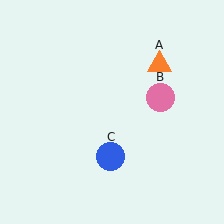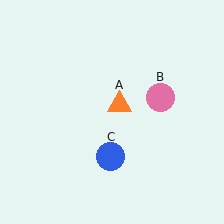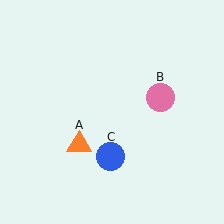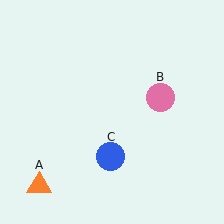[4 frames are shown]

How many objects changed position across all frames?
1 object changed position: orange triangle (object A).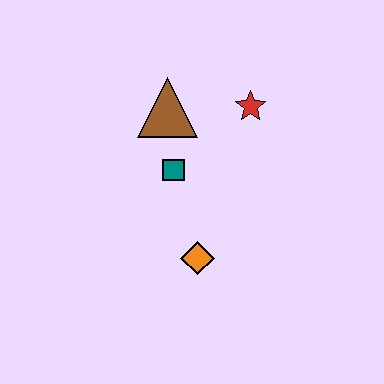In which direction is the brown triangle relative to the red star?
The brown triangle is to the left of the red star.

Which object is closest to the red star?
The brown triangle is closest to the red star.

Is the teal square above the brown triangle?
No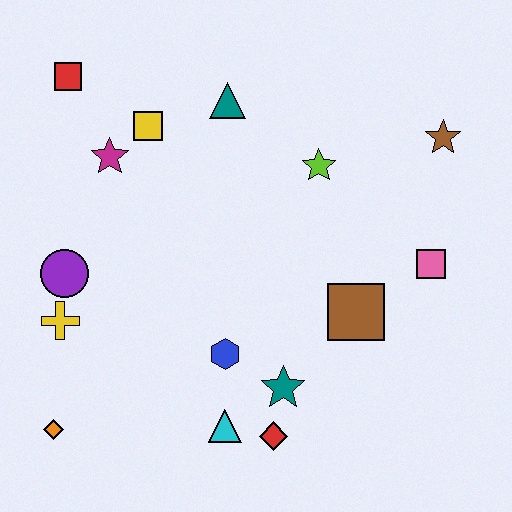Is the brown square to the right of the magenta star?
Yes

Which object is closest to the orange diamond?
The yellow cross is closest to the orange diamond.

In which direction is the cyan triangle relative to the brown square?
The cyan triangle is to the left of the brown square.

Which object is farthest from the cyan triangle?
The red square is farthest from the cyan triangle.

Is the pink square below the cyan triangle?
No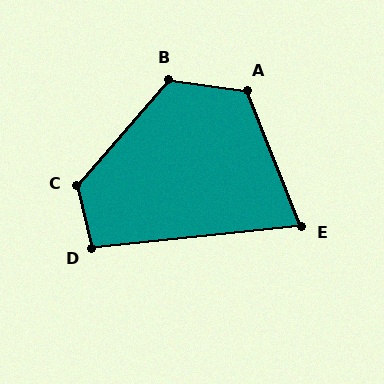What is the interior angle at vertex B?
Approximately 122 degrees (obtuse).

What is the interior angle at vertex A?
Approximately 120 degrees (obtuse).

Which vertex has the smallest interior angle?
E, at approximately 74 degrees.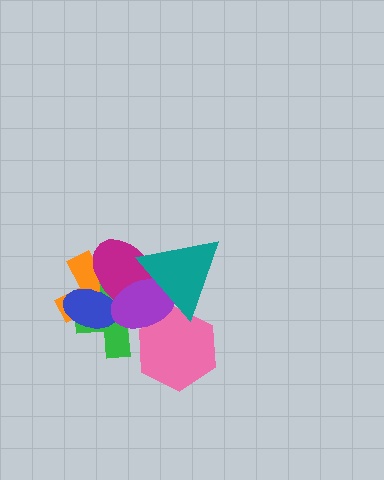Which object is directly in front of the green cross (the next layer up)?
The blue ellipse is directly in front of the green cross.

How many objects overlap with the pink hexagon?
3 objects overlap with the pink hexagon.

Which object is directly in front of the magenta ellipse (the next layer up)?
The purple ellipse is directly in front of the magenta ellipse.